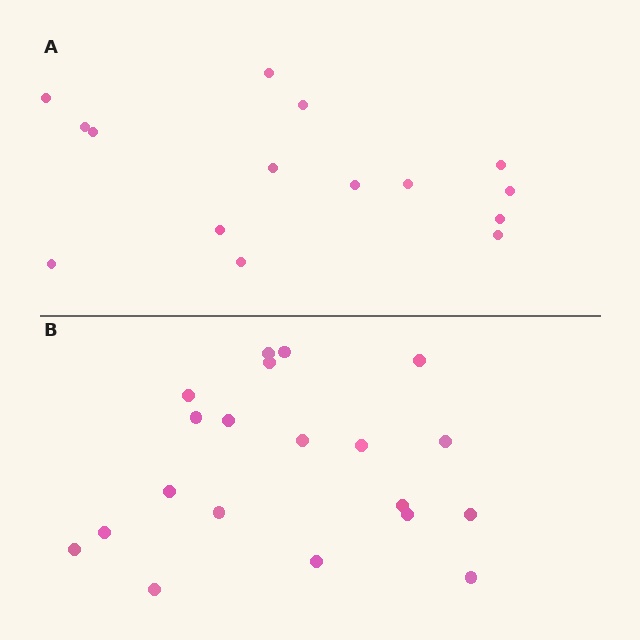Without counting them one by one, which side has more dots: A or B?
Region B (the bottom region) has more dots.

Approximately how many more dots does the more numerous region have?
Region B has about 5 more dots than region A.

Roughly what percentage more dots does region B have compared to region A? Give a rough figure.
About 35% more.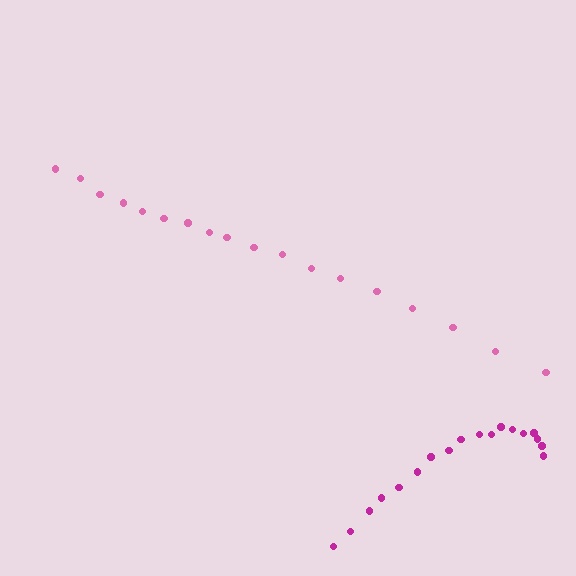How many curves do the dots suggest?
There are 2 distinct paths.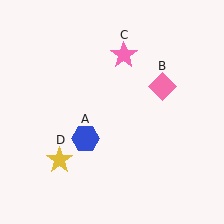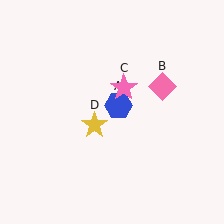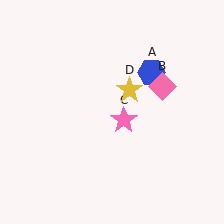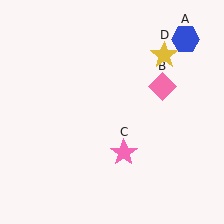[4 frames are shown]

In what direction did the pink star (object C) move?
The pink star (object C) moved down.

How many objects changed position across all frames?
3 objects changed position: blue hexagon (object A), pink star (object C), yellow star (object D).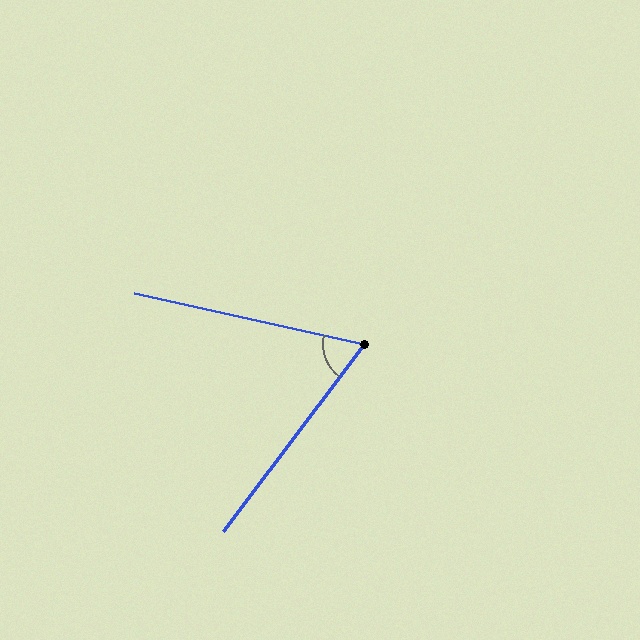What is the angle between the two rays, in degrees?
Approximately 66 degrees.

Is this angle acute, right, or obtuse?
It is acute.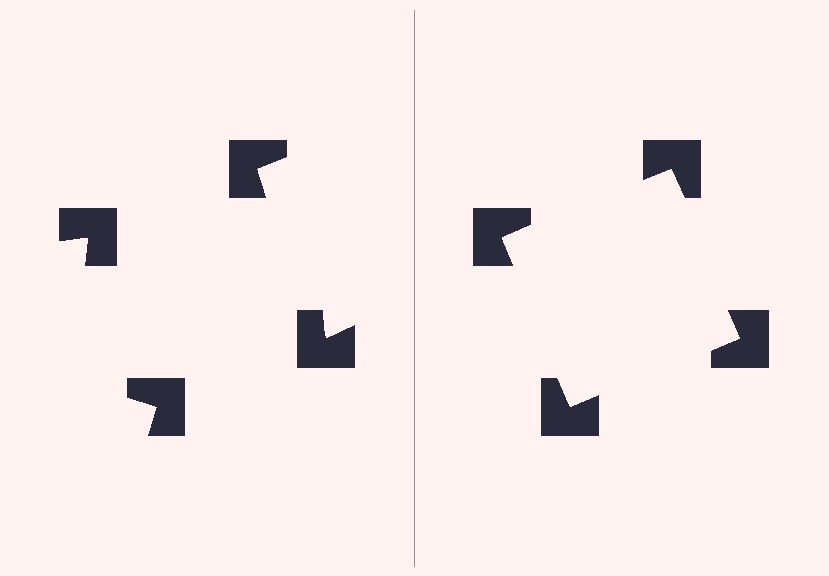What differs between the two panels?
The notched squares are positioned identically on both sides; only the wedge orientations differ. On the right they align to a square; on the left they are misaligned.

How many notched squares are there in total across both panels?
8 — 4 on each side.